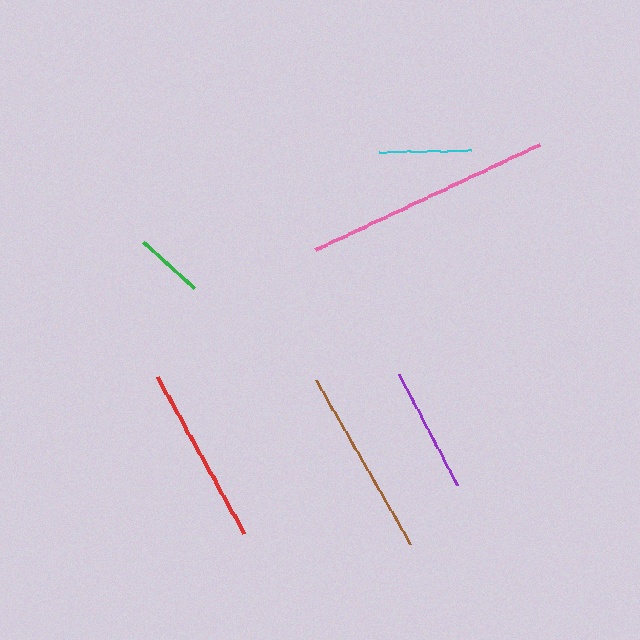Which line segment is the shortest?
The green line is the shortest at approximately 69 pixels.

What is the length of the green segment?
The green segment is approximately 69 pixels long.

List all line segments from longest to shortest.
From longest to shortest: pink, brown, red, purple, cyan, green.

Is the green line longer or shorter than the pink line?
The pink line is longer than the green line.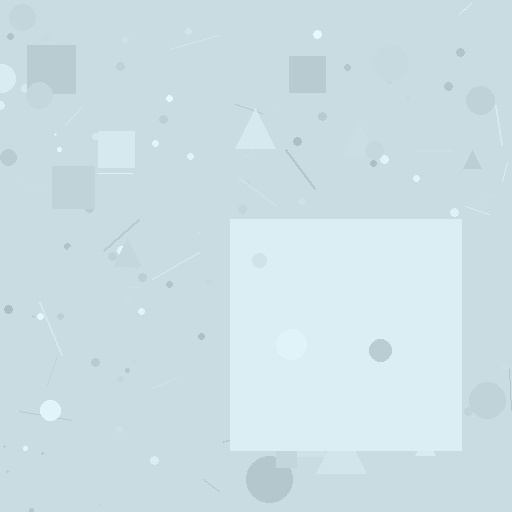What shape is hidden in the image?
A square is hidden in the image.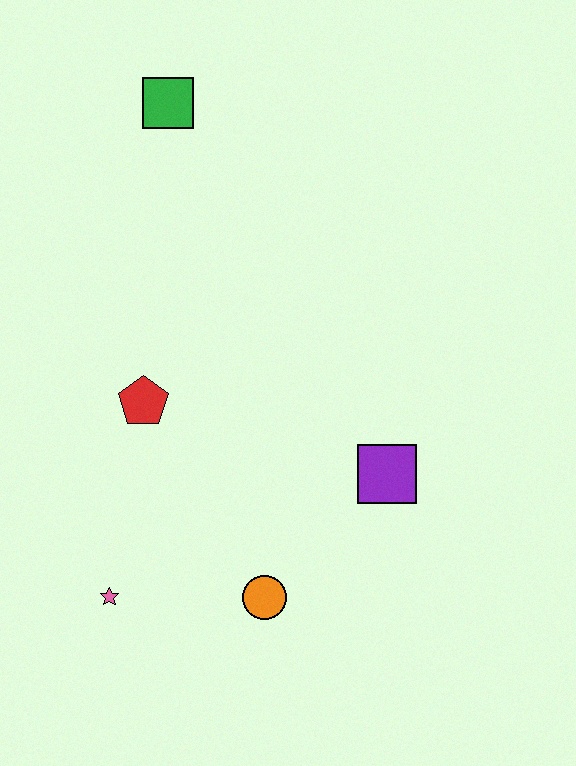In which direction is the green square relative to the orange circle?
The green square is above the orange circle.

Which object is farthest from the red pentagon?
The green square is farthest from the red pentagon.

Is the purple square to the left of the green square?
No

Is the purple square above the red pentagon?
No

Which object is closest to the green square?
The red pentagon is closest to the green square.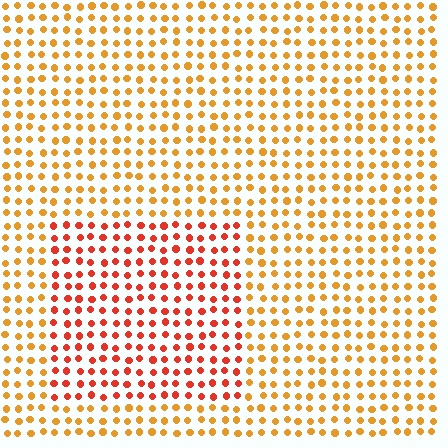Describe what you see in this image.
The image is filled with small orange elements in a uniform arrangement. A rectangle-shaped region is visible where the elements are tinted to a slightly different hue, forming a subtle color boundary.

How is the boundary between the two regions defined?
The boundary is defined purely by a slight shift in hue (about 33 degrees). Spacing, size, and orientation are identical on both sides.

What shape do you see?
I see a rectangle.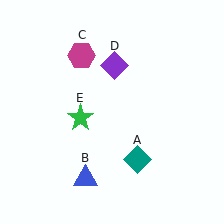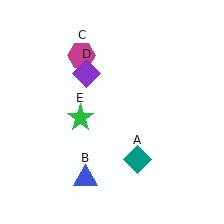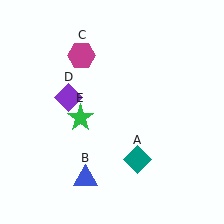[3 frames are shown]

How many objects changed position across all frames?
1 object changed position: purple diamond (object D).